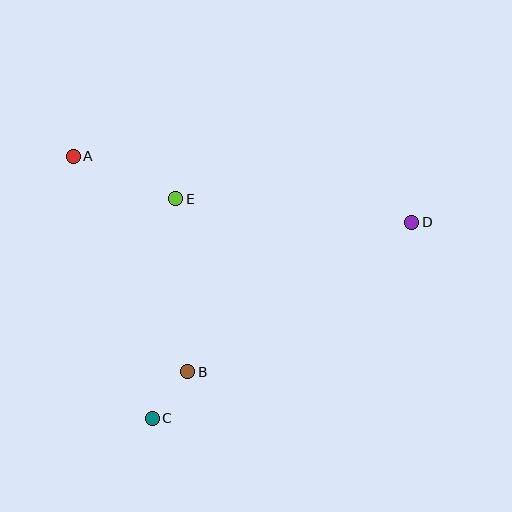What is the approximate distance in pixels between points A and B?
The distance between A and B is approximately 244 pixels.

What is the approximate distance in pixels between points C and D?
The distance between C and D is approximately 325 pixels.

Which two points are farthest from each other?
Points A and D are farthest from each other.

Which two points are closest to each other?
Points B and C are closest to each other.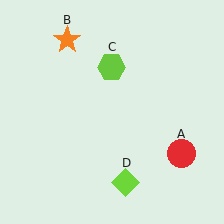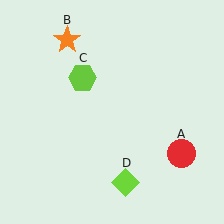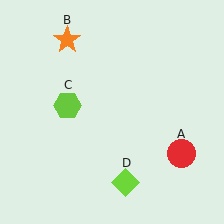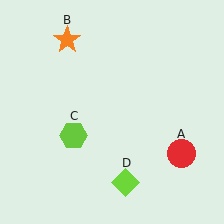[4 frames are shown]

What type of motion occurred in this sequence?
The lime hexagon (object C) rotated counterclockwise around the center of the scene.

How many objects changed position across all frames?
1 object changed position: lime hexagon (object C).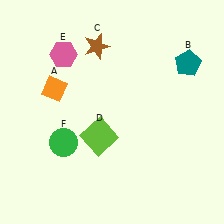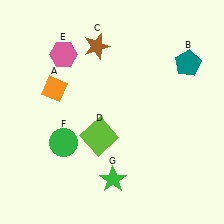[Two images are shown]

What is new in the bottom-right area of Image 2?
A green star (G) was added in the bottom-right area of Image 2.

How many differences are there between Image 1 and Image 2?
There is 1 difference between the two images.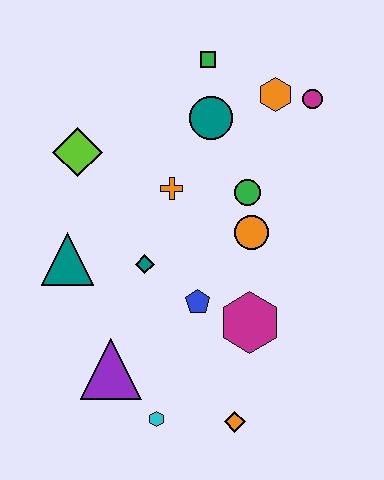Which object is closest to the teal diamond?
The blue pentagon is closest to the teal diamond.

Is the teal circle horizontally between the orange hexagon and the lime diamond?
Yes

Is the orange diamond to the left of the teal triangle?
No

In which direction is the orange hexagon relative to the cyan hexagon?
The orange hexagon is above the cyan hexagon.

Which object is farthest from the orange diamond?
The green square is farthest from the orange diamond.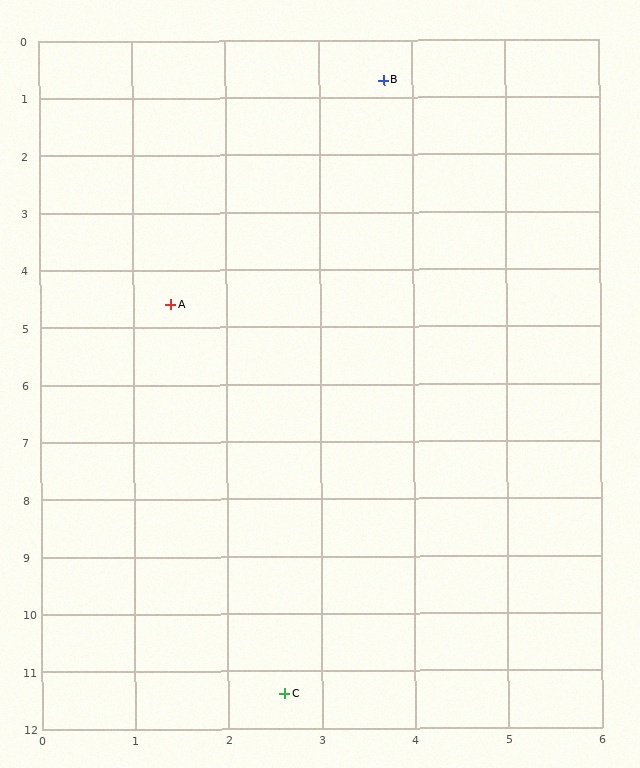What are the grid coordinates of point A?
Point A is at approximately (1.4, 4.6).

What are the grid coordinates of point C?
Point C is at approximately (2.6, 11.4).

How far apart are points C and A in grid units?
Points C and A are about 6.9 grid units apart.